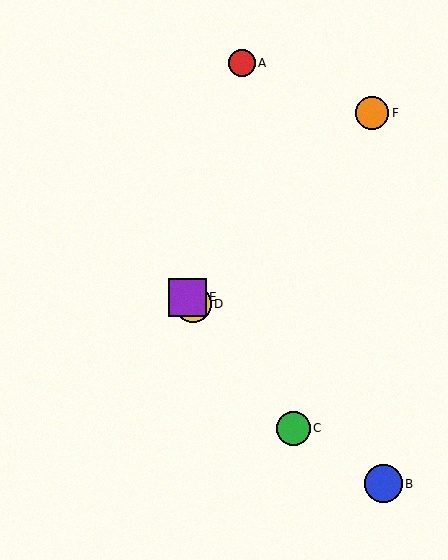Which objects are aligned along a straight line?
Objects C, D, E are aligned along a straight line.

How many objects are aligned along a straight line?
3 objects (C, D, E) are aligned along a straight line.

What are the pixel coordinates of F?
Object F is at (372, 113).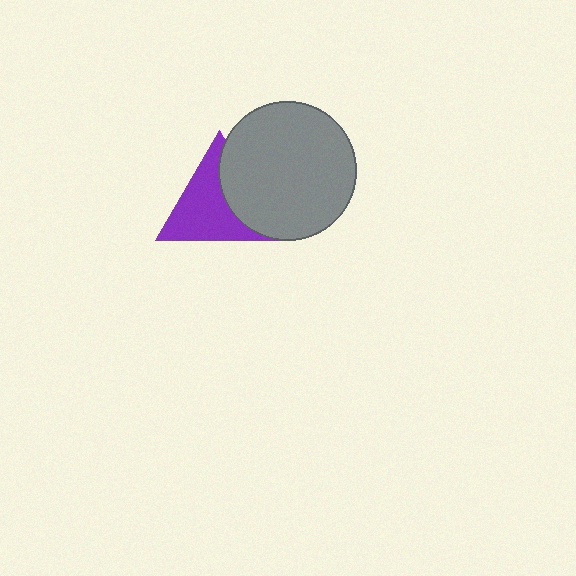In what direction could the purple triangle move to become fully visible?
The purple triangle could move left. That would shift it out from behind the gray circle entirely.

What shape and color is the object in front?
The object in front is a gray circle.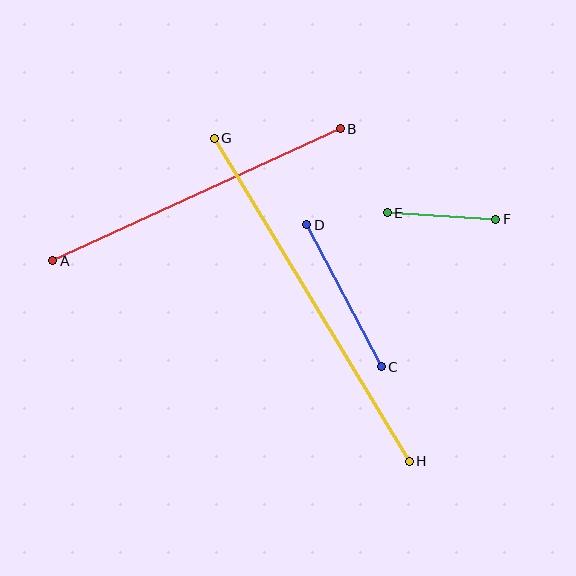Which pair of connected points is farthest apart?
Points G and H are farthest apart.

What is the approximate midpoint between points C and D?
The midpoint is at approximately (344, 296) pixels.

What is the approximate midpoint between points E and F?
The midpoint is at approximately (441, 216) pixels.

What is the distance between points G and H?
The distance is approximately 377 pixels.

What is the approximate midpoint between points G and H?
The midpoint is at approximately (312, 300) pixels.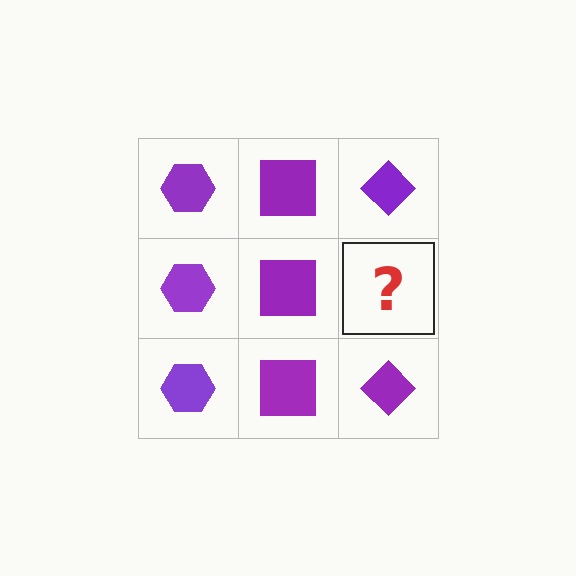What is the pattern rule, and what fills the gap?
The rule is that each column has a consistent shape. The gap should be filled with a purple diamond.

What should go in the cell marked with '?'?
The missing cell should contain a purple diamond.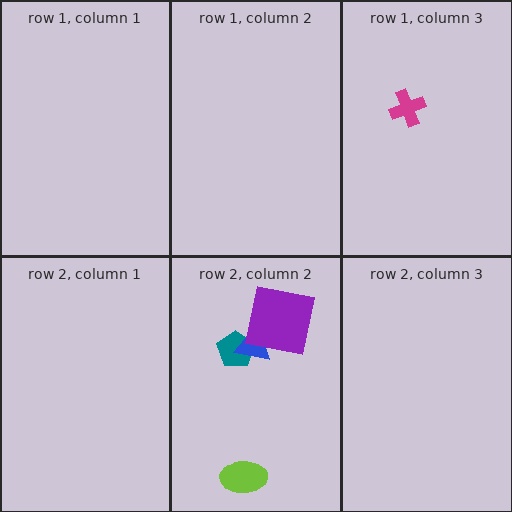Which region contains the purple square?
The row 2, column 2 region.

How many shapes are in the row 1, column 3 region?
1.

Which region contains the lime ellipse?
The row 2, column 2 region.